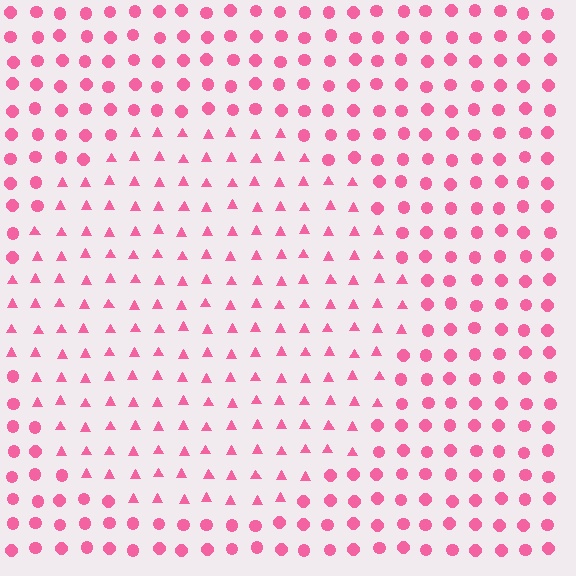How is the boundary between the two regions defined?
The boundary is defined by a change in element shape: triangles inside vs. circles outside. All elements share the same color and spacing.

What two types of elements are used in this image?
The image uses triangles inside the circle region and circles outside it.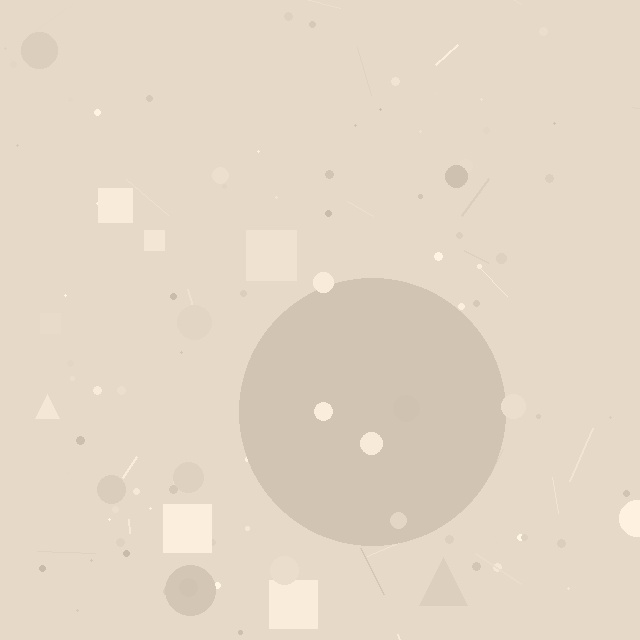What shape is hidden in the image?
A circle is hidden in the image.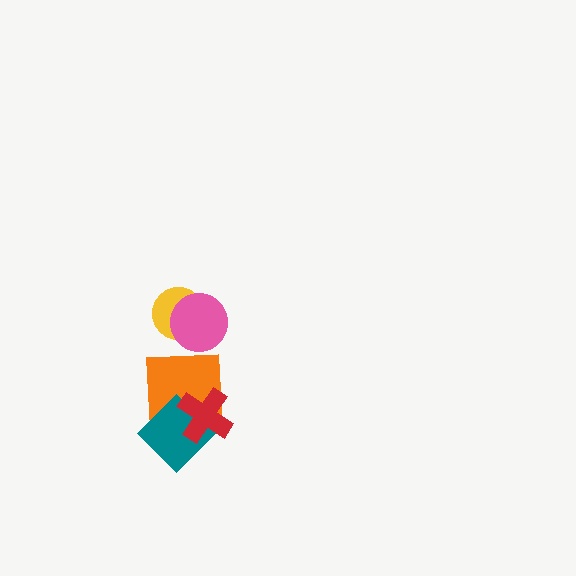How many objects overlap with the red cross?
2 objects overlap with the red cross.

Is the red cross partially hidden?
No, no other shape covers it.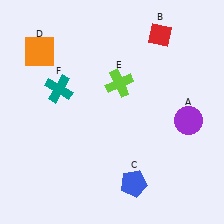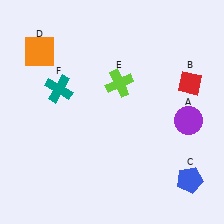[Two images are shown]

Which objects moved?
The objects that moved are: the red diamond (B), the blue pentagon (C).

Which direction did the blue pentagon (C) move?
The blue pentagon (C) moved right.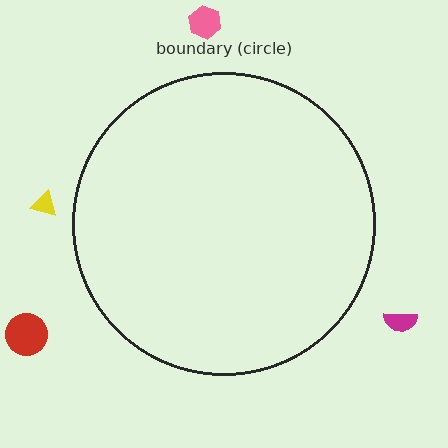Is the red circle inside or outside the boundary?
Outside.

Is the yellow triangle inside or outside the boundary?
Outside.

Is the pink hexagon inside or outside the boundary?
Outside.